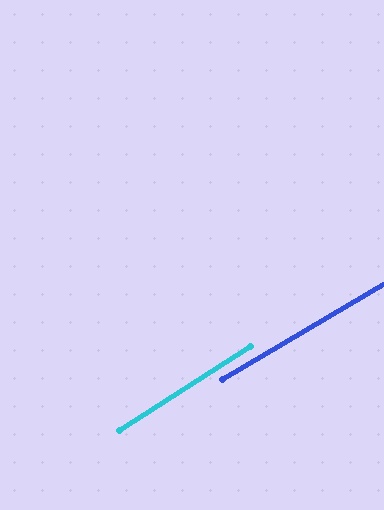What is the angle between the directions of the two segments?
Approximately 2 degrees.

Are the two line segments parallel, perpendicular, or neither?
Parallel — their directions differ by only 1.8°.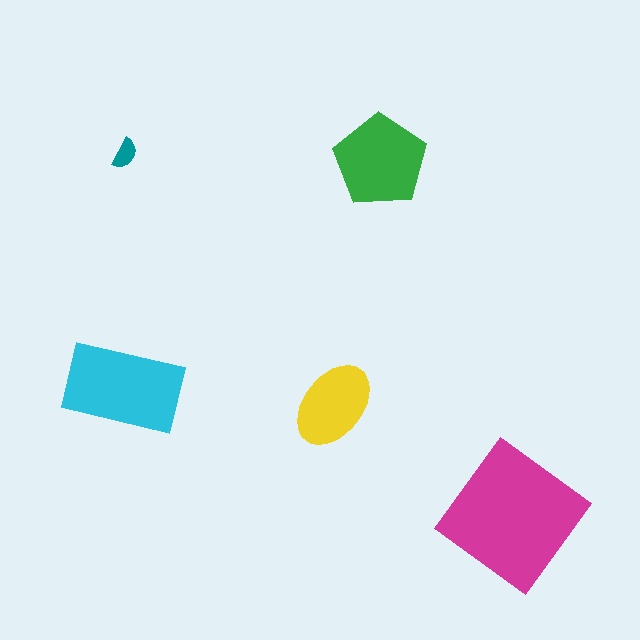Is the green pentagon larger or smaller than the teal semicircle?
Larger.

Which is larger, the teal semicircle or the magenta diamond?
The magenta diamond.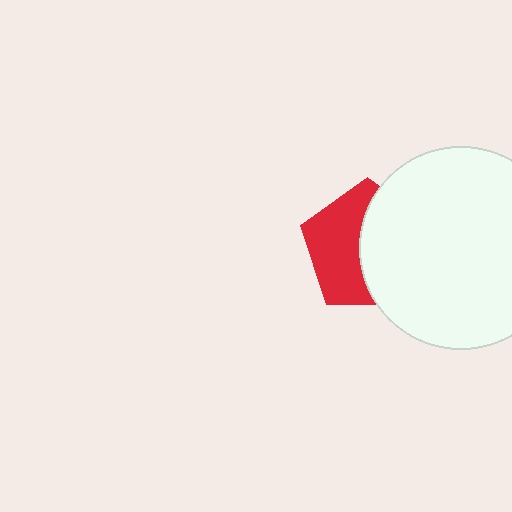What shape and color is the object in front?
The object in front is a white circle.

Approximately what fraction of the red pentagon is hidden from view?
Roughly 52% of the red pentagon is hidden behind the white circle.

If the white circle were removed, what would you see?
You would see the complete red pentagon.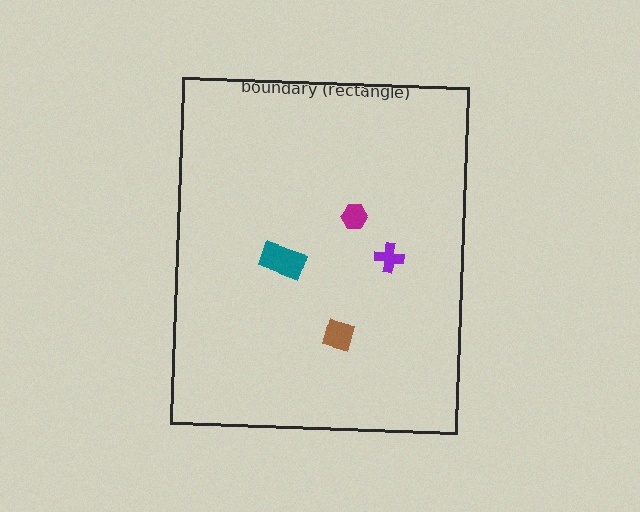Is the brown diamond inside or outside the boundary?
Inside.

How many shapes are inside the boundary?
4 inside, 0 outside.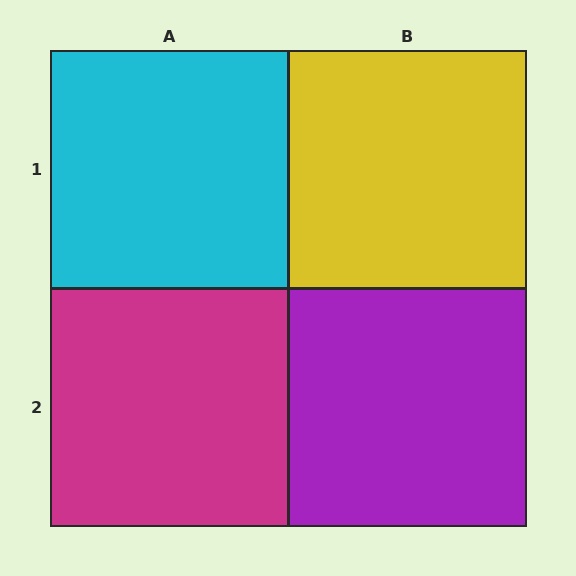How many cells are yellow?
1 cell is yellow.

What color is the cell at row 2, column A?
Magenta.